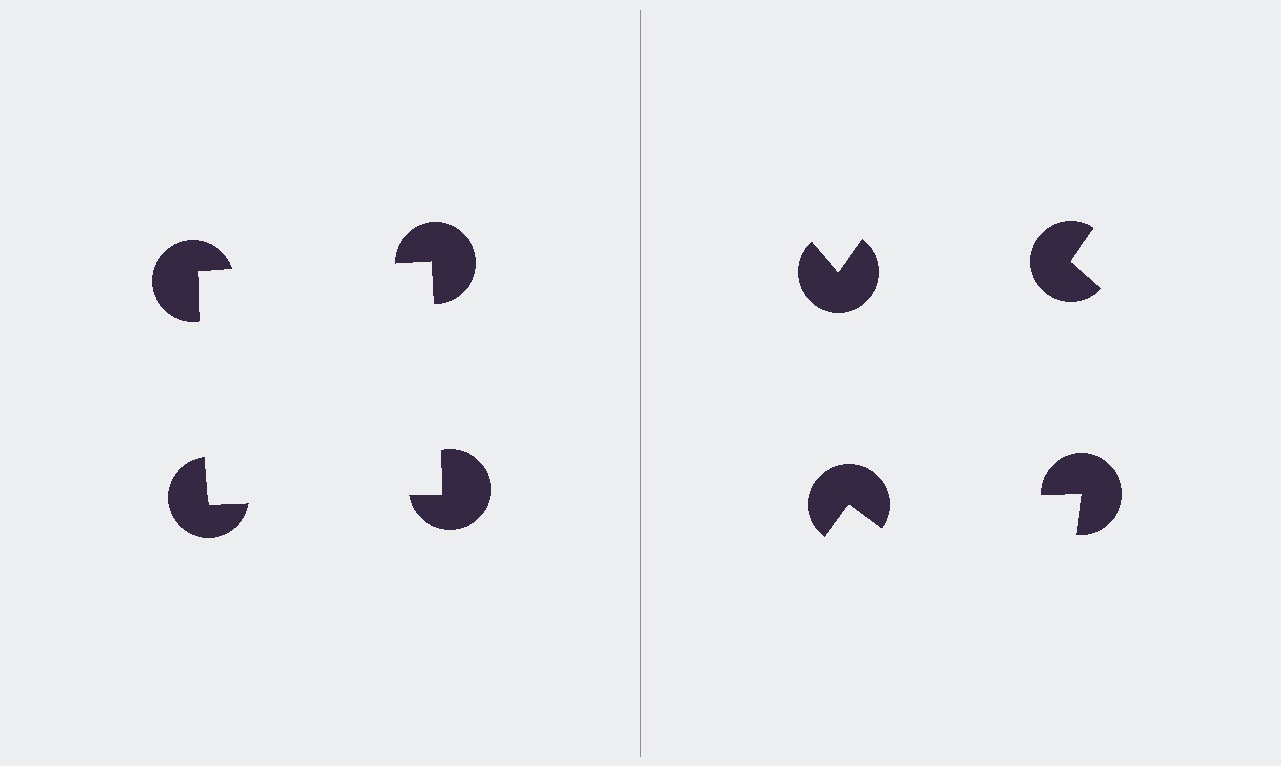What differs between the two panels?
The pac-man discs are positioned identically on both sides; only the wedge orientations differ. On the left they align to a square; on the right they are misaligned.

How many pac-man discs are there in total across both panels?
8 — 4 on each side.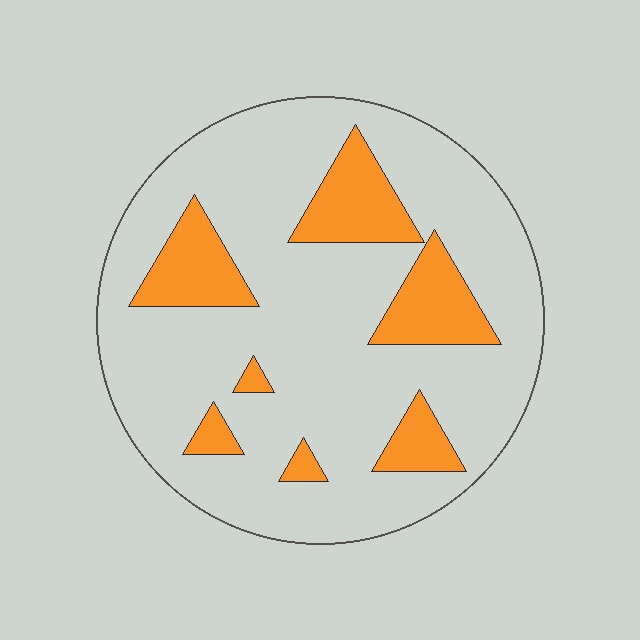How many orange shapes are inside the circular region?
7.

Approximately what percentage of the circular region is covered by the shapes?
Approximately 20%.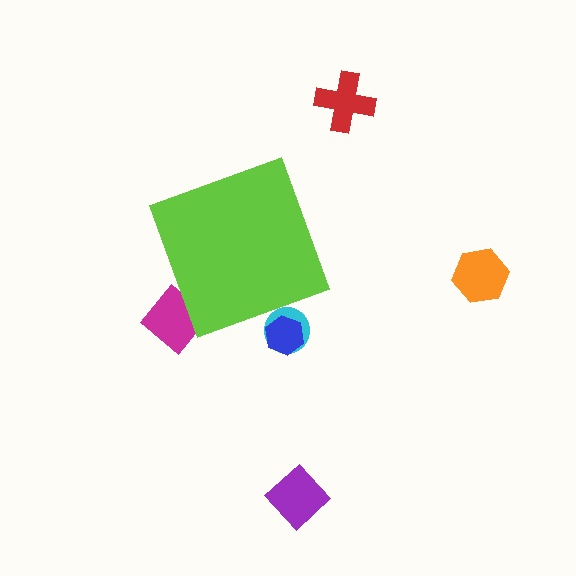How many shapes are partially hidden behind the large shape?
3 shapes are partially hidden.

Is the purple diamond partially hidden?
No, the purple diamond is fully visible.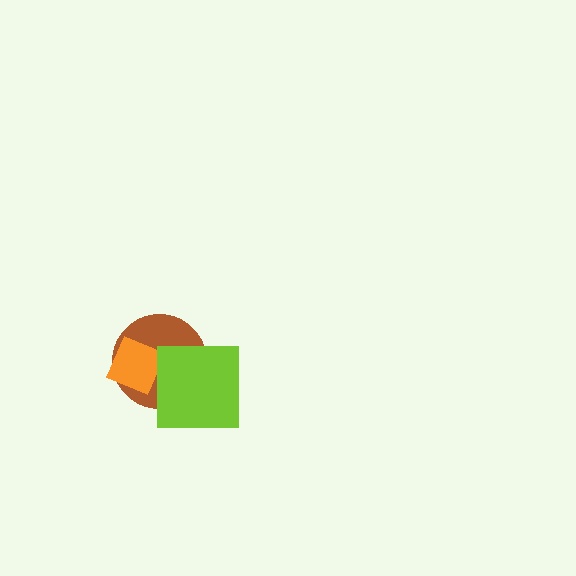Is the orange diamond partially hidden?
No, no other shape covers it.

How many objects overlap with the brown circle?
2 objects overlap with the brown circle.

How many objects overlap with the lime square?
1 object overlaps with the lime square.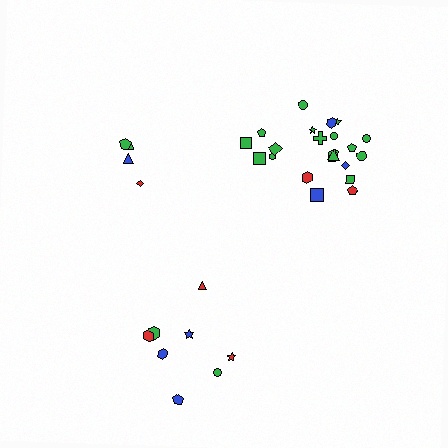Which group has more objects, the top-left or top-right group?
The top-right group.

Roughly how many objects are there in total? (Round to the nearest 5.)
Roughly 35 objects in total.